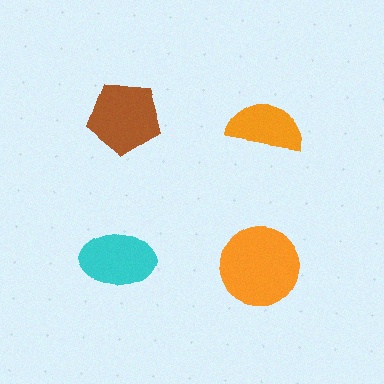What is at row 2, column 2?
An orange circle.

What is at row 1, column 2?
An orange semicircle.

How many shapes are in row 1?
2 shapes.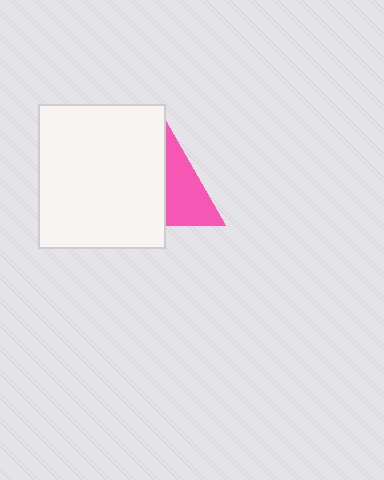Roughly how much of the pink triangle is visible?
About half of it is visible (roughly 50%).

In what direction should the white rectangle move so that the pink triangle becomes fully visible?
The white rectangle should move left. That is the shortest direction to clear the overlap and leave the pink triangle fully visible.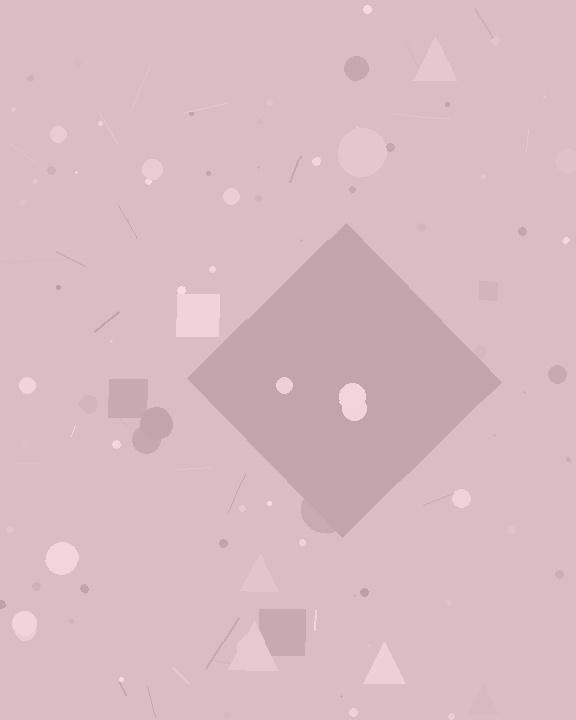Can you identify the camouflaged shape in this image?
The camouflaged shape is a diamond.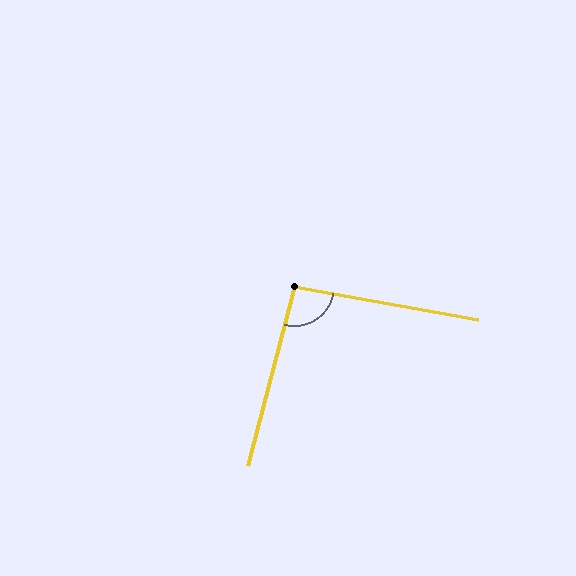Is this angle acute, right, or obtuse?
It is approximately a right angle.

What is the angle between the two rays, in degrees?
Approximately 94 degrees.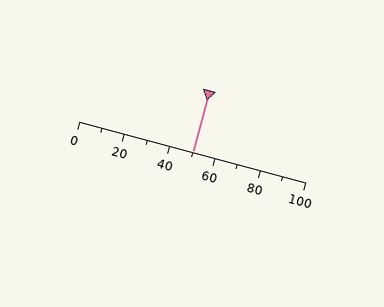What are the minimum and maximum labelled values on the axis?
The axis runs from 0 to 100.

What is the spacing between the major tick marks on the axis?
The major ticks are spaced 20 apart.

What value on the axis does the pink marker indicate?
The marker indicates approximately 50.